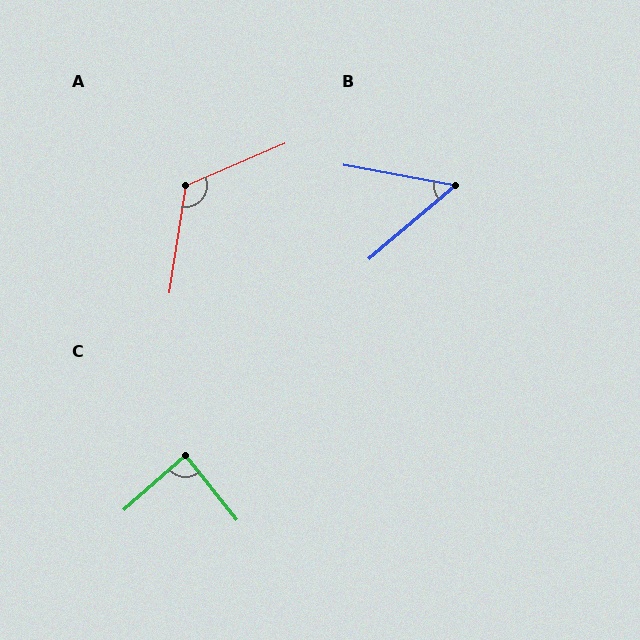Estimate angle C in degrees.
Approximately 87 degrees.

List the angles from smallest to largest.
B (51°), C (87°), A (122°).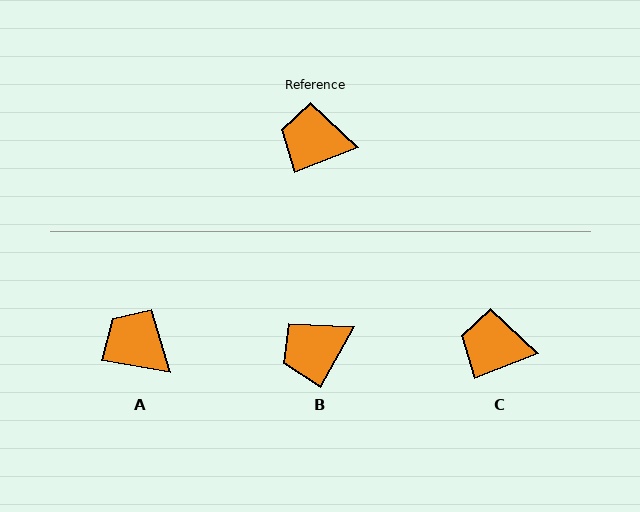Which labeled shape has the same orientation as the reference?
C.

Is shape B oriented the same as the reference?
No, it is off by about 40 degrees.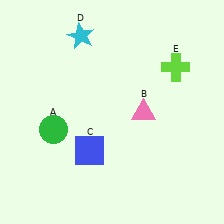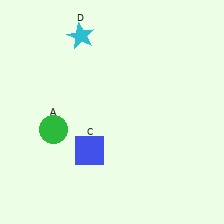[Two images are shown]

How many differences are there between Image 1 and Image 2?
There are 2 differences between the two images.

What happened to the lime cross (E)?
The lime cross (E) was removed in Image 2. It was in the top-right area of Image 1.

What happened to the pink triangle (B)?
The pink triangle (B) was removed in Image 2. It was in the bottom-right area of Image 1.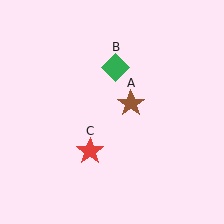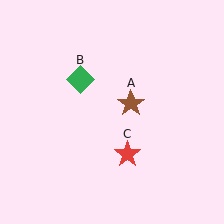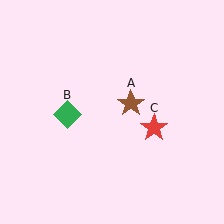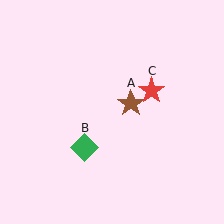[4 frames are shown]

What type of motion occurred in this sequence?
The green diamond (object B), red star (object C) rotated counterclockwise around the center of the scene.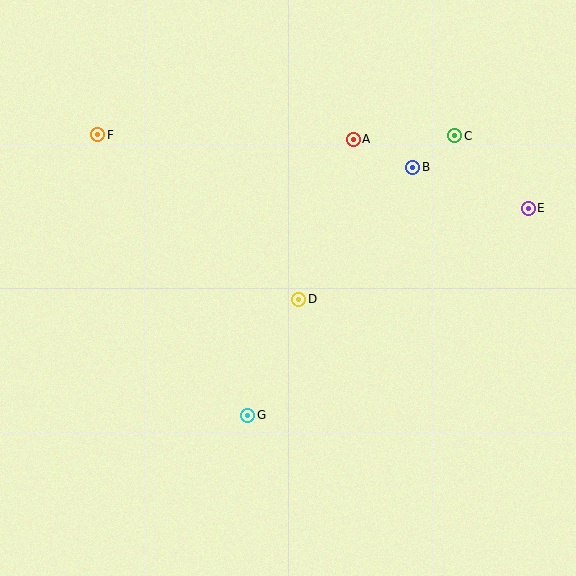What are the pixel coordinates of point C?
Point C is at (455, 136).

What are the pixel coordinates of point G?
Point G is at (248, 415).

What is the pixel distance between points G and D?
The distance between G and D is 126 pixels.